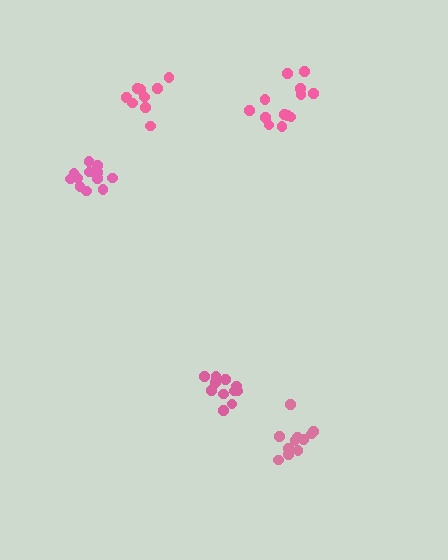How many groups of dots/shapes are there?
There are 5 groups.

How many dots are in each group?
Group 1: 9 dots, Group 2: 13 dots, Group 3: 11 dots, Group 4: 13 dots, Group 5: 13 dots (59 total).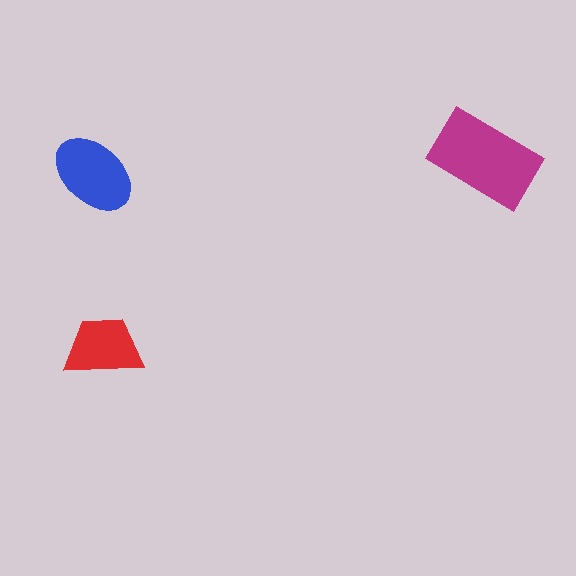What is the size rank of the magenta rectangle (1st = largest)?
1st.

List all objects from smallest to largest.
The red trapezoid, the blue ellipse, the magenta rectangle.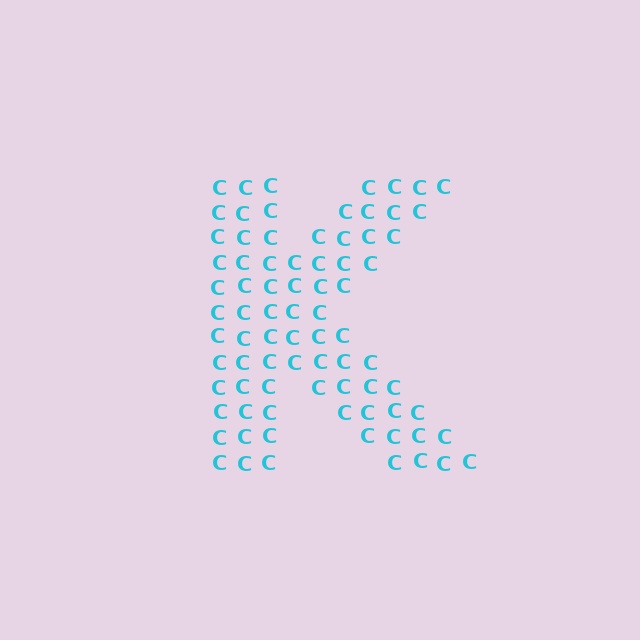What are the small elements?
The small elements are letter C's.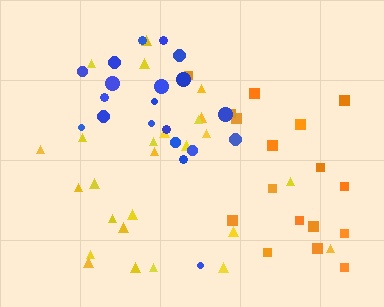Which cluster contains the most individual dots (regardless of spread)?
Yellow (26).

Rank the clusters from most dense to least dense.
blue, yellow, orange.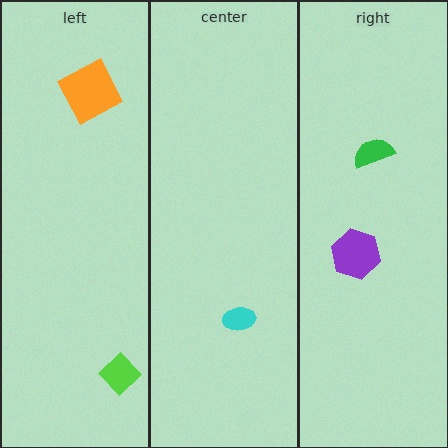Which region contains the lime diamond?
The left region.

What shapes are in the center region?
The cyan ellipse.